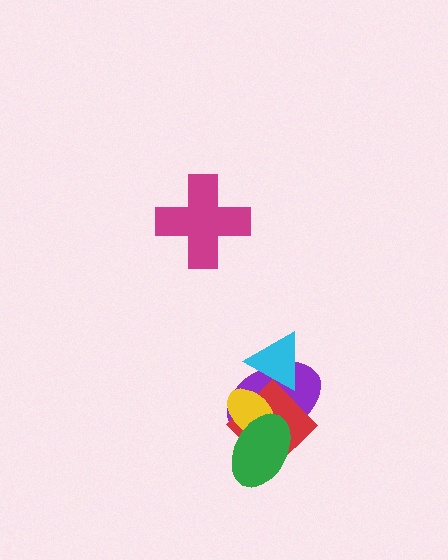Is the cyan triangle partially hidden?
Yes, it is partially covered by another shape.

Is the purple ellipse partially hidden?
Yes, it is partially covered by another shape.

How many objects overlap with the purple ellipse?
4 objects overlap with the purple ellipse.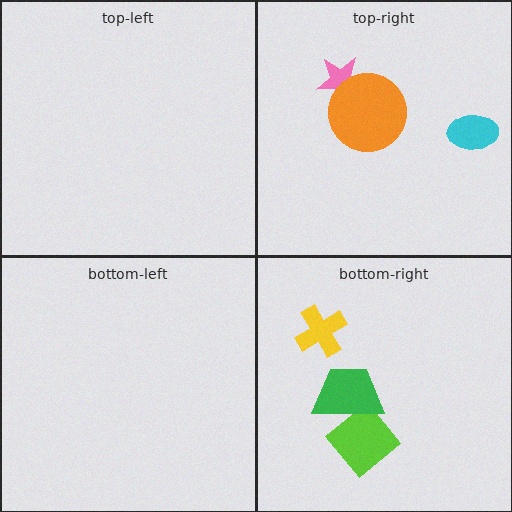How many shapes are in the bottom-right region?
3.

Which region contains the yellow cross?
The bottom-right region.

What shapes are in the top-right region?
The pink star, the orange circle, the cyan ellipse.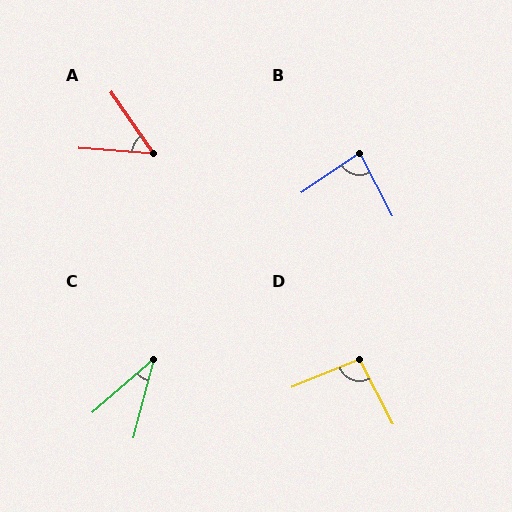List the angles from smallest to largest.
C (35°), A (52°), B (83°), D (95°).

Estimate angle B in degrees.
Approximately 83 degrees.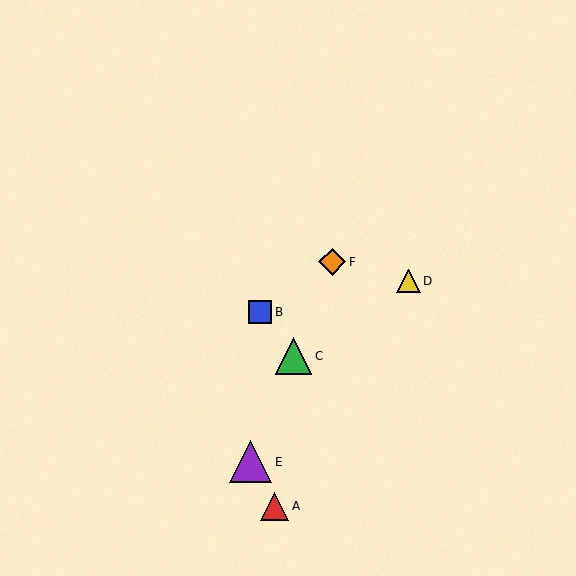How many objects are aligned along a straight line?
3 objects (C, E, F) are aligned along a straight line.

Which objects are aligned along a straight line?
Objects C, E, F are aligned along a straight line.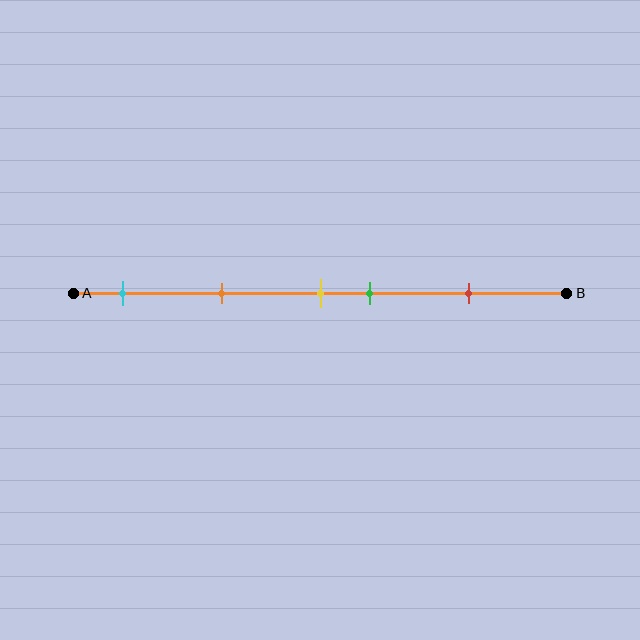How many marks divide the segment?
There are 5 marks dividing the segment.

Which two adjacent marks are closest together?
The yellow and green marks are the closest adjacent pair.